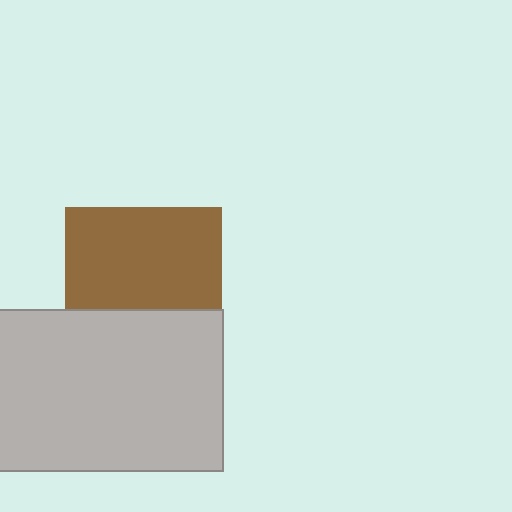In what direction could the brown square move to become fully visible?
The brown square could move up. That would shift it out from behind the light gray rectangle entirely.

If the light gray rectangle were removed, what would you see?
You would see the complete brown square.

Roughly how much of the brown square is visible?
Most of it is visible (roughly 65%).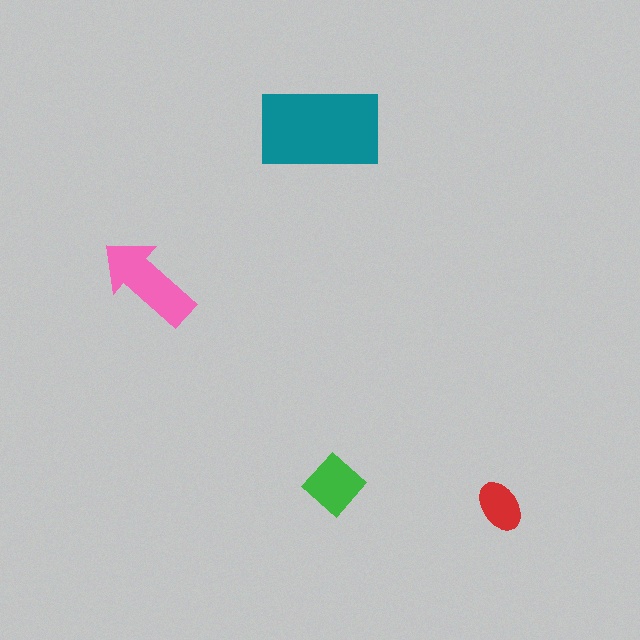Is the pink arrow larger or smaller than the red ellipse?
Larger.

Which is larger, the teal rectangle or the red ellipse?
The teal rectangle.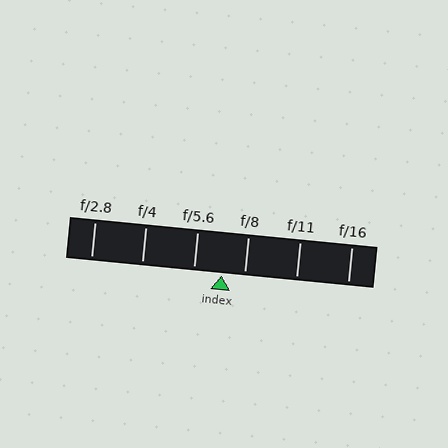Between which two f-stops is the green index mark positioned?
The index mark is between f/5.6 and f/8.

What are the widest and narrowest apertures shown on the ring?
The widest aperture shown is f/2.8 and the narrowest is f/16.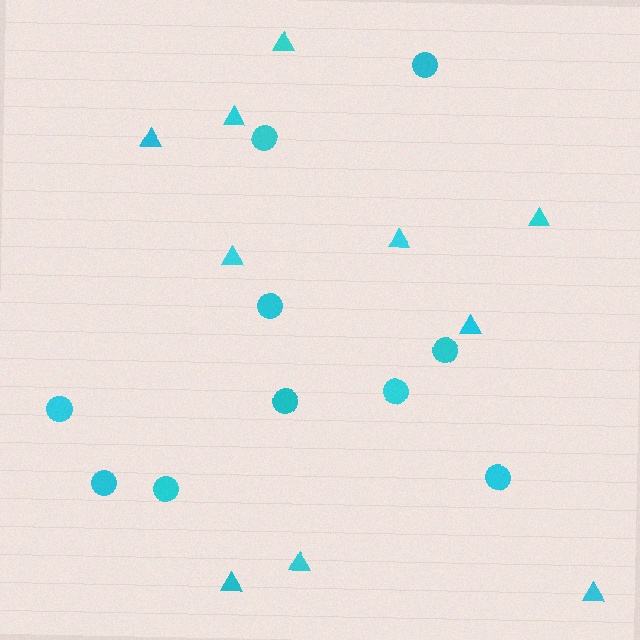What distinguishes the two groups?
There are 2 groups: one group of circles (10) and one group of triangles (10).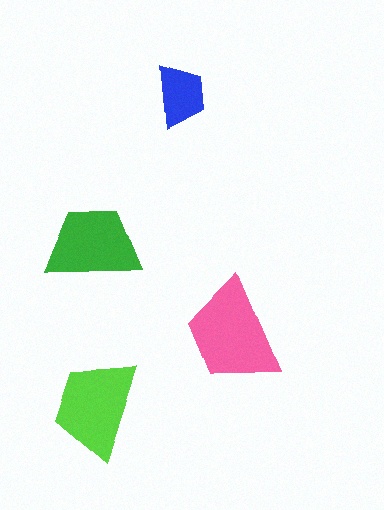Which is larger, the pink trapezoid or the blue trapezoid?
The pink one.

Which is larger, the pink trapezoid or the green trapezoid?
The pink one.